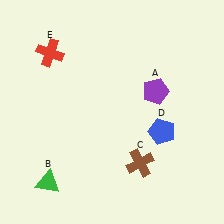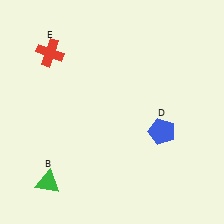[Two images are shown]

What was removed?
The brown cross (C), the purple pentagon (A) were removed in Image 2.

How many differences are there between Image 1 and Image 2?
There are 2 differences between the two images.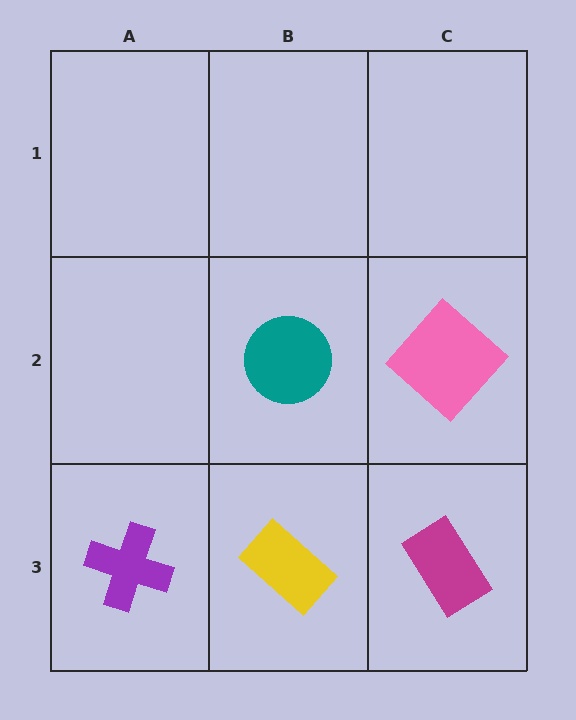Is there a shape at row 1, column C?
No, that cell is empty.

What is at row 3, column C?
A magenta rectangle.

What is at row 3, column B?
A yellow rectangle.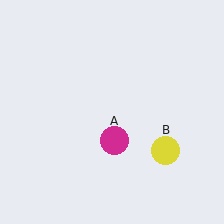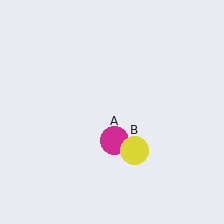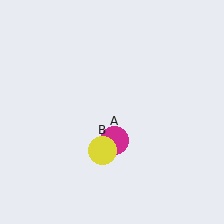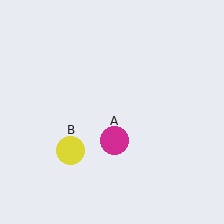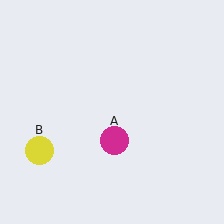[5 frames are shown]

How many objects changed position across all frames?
1 object changed position: yellow circle (object B).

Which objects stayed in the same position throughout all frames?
Magenta circle (object A) remained stationary.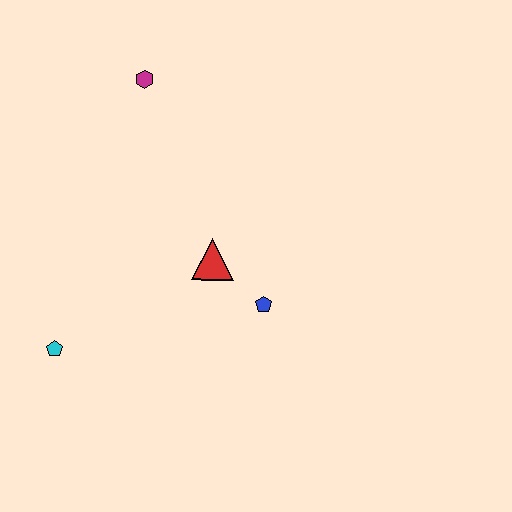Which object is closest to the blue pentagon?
The red triangle is closest to the blue pentagon.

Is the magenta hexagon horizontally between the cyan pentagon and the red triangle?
Yes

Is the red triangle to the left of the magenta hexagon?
No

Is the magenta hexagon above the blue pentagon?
Yes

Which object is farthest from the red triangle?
The magenta hexagon is farthest from the red triangle.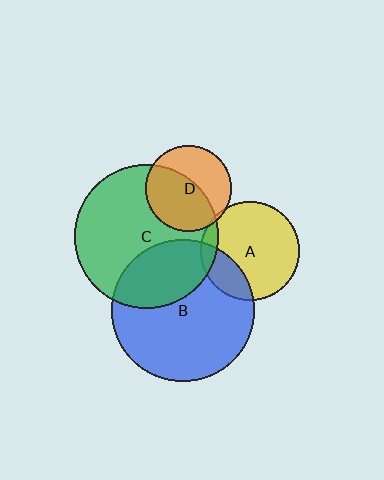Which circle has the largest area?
Circle C (green).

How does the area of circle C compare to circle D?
Approximately 2.7 times.